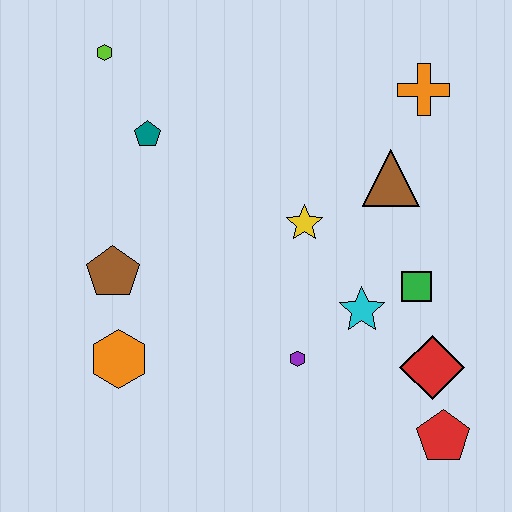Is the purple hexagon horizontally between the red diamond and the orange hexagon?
Yes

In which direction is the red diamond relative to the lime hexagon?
The red diamond is to the right of the lime hexagon.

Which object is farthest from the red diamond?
The lime hexagon is farthest from the red diamond.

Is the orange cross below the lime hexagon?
Yes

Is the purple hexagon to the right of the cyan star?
No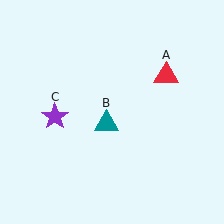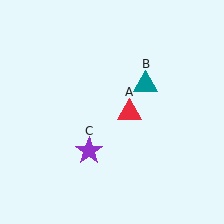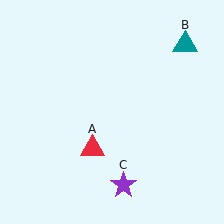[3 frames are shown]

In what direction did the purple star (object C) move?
The purple star (object C) moved down and to the right.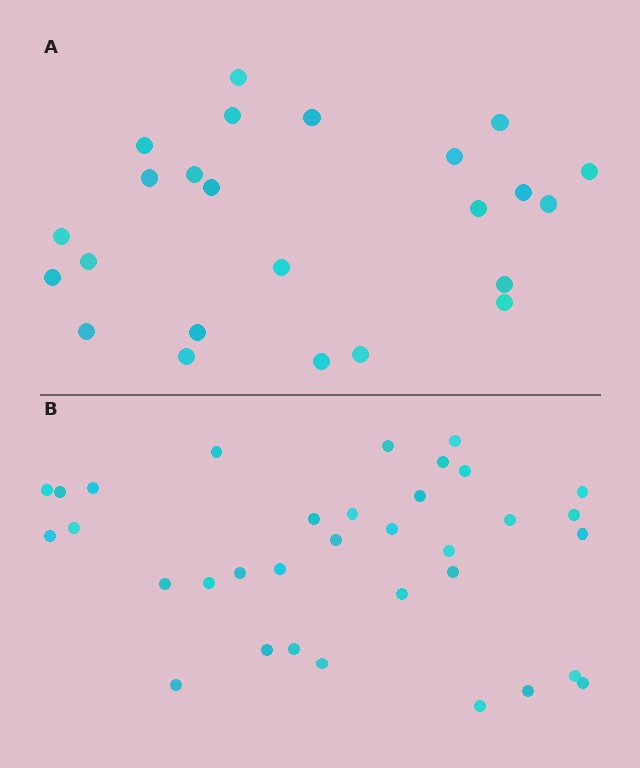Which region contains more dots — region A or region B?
Region B (the bottom region) has more dots.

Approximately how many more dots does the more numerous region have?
Region B has roughly 10 or so more dots than region A.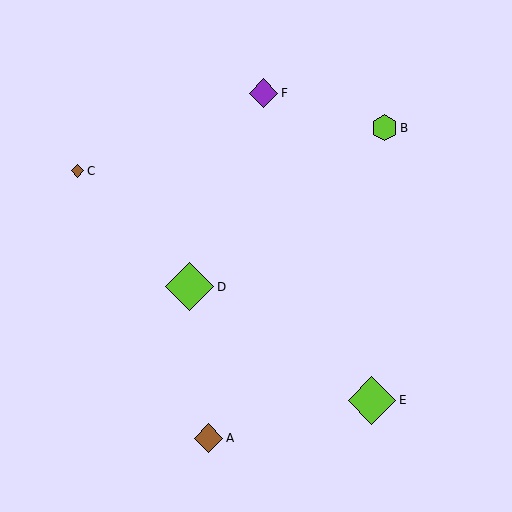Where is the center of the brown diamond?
The center of the brown diamond is at (208, 438).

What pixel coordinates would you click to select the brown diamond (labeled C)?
Click at (78, 171) to select the brown diamond C.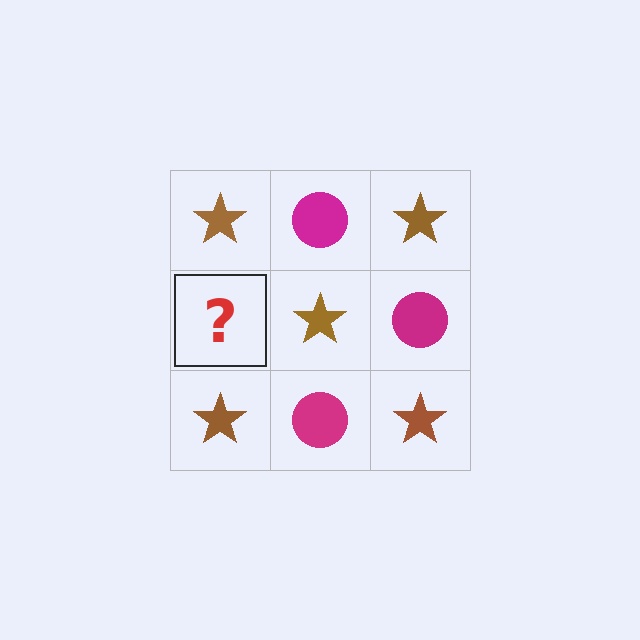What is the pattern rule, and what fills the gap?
The rule is that it alternates brown star and magenta circle in a checkerboard pattern. The gap should be filled with a magenta circle.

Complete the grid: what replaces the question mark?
The question mark should be replaced with a magenta circle.